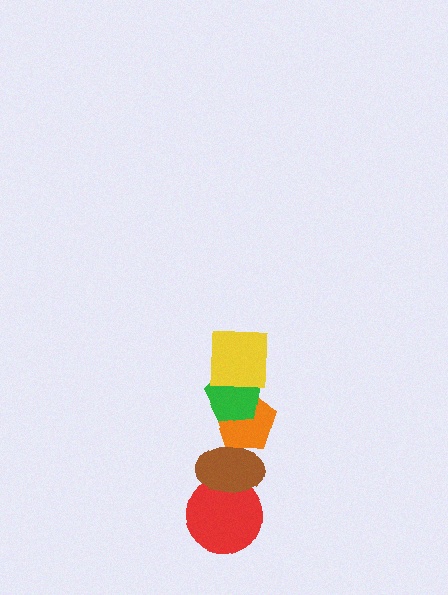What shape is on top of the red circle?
The brown ellipse is on top of the red circle.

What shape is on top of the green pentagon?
The yellow square is on top of the green pentagon.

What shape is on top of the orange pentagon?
The green pentagon is on top of the orange pentagon.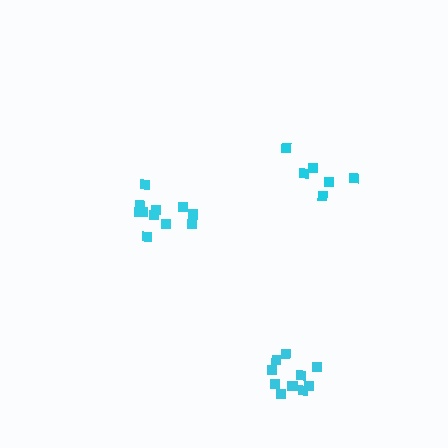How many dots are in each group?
Group 1: 11 dots, Group 2: 10 dots, Group 3: 6 dots (27 total).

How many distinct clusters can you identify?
There are 3 distinct clusters.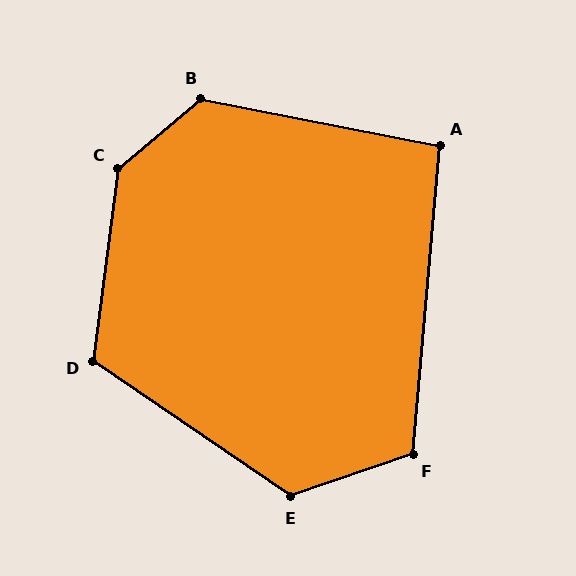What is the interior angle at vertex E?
Approximately 127 degrees (obtuse).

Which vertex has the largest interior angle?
C, at approximately 137 degrees.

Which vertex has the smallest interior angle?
A, at approximately 96 degrees.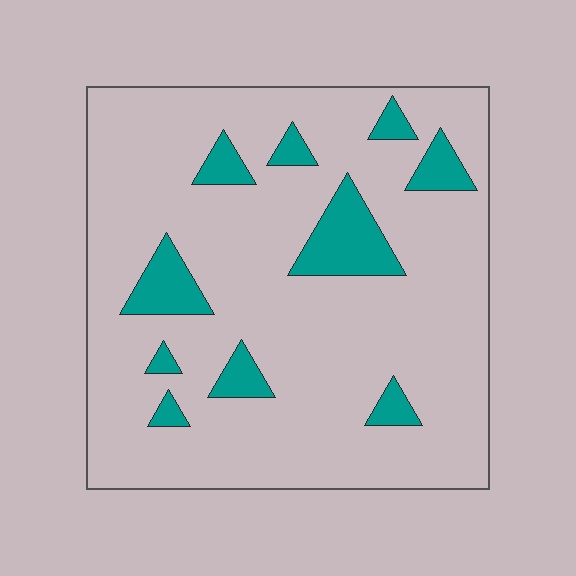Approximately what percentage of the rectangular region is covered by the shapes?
Approximately 15%.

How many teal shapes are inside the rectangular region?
10.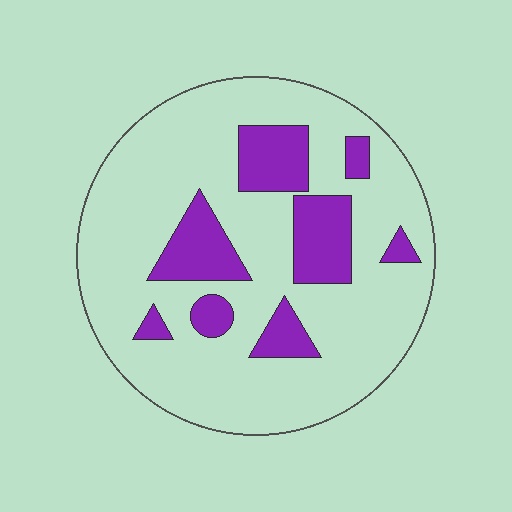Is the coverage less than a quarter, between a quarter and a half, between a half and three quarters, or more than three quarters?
Less than a quarter.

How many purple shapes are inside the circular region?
8.